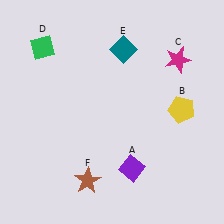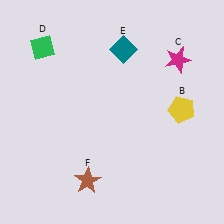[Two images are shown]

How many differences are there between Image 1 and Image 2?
There is 1 difference between the two images.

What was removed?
The purple diamond (A) was removed in Image 2.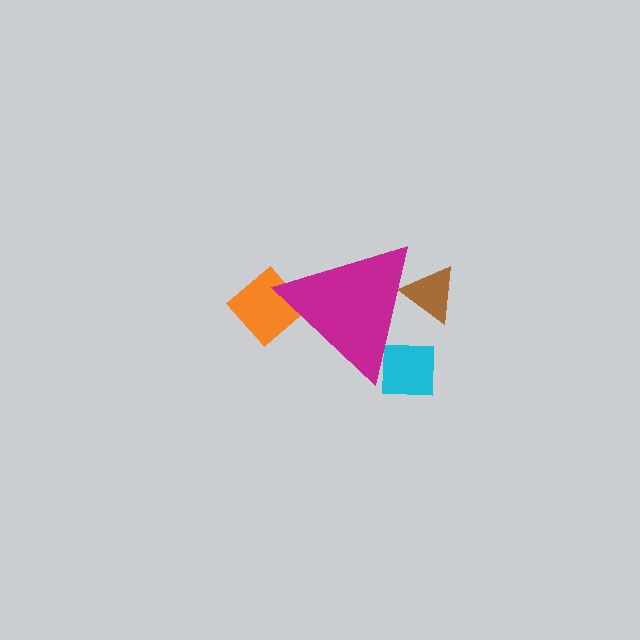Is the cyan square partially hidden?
Yes, the cyan square is partially hidden behind the magenta triangle.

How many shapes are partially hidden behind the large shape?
3 shapes are partially hidden.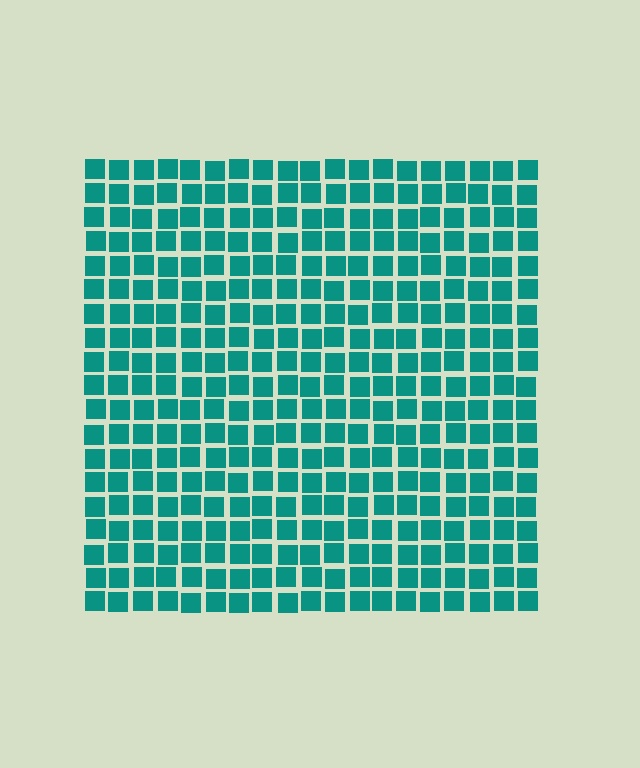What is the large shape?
The large shape is a square.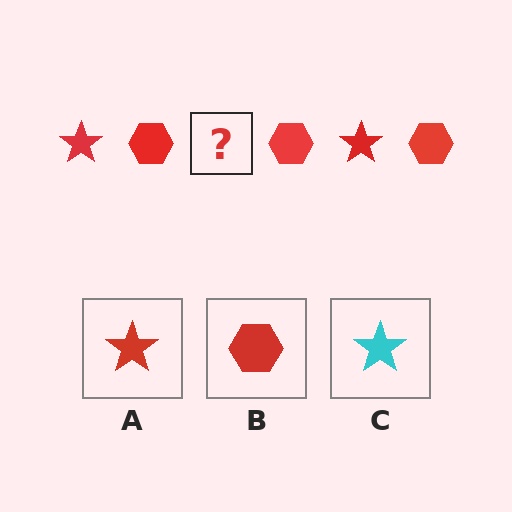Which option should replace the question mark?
Option A.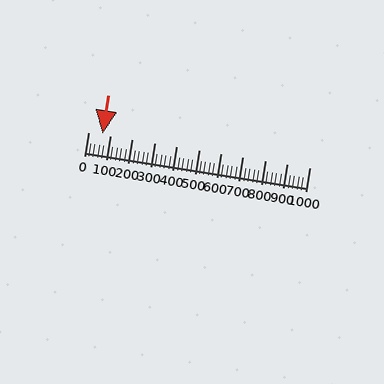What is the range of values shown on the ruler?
The ruler shows values from 0 to 1000.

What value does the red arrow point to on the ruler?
The red arrow points to approximately 67.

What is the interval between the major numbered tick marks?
The major tick marks are spaced 100 units apart.